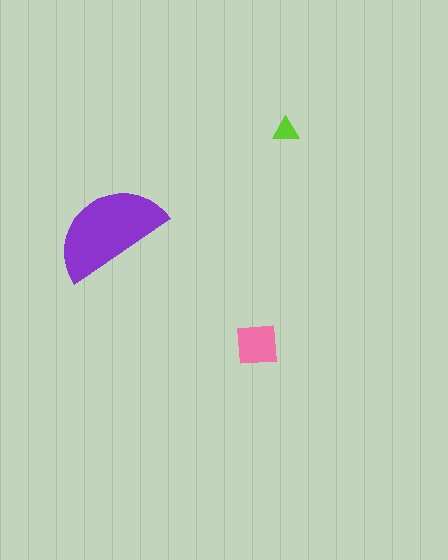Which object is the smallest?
The lime triangle.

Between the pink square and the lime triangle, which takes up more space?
The pink square.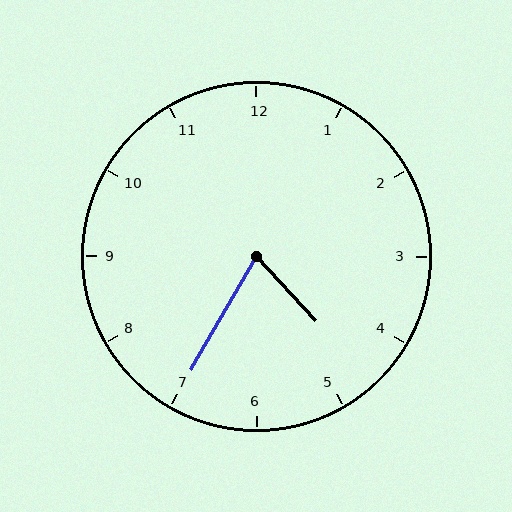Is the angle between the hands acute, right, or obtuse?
It is acute.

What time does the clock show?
4:35.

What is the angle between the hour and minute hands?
Approximately 72 degrees.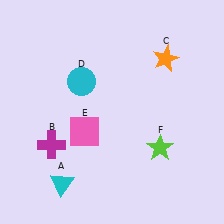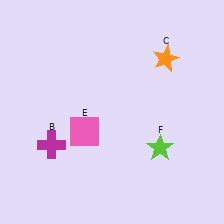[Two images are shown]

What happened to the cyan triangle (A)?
The cyan triangle (A) was removed in Image 2. It was in the bottom-left area of Image 1.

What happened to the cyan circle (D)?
The cyan circle (D) was removed in Image 2. It was in the top-left area of Image 1.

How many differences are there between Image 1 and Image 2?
There are 2 differences between the two images.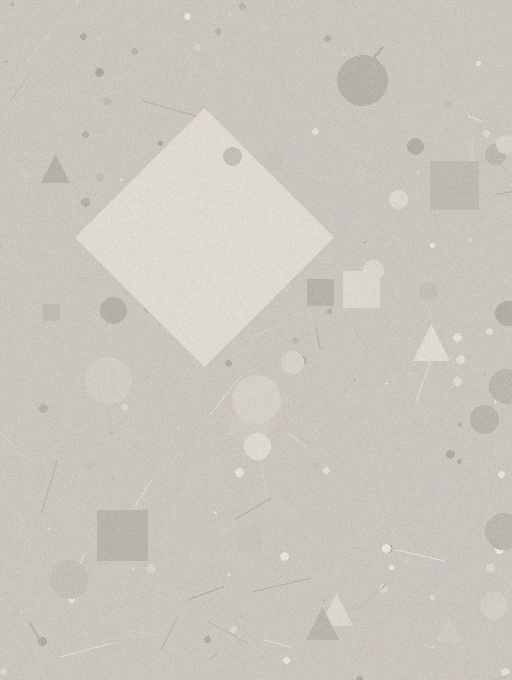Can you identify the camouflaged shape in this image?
The camouflaged shape is a diamond.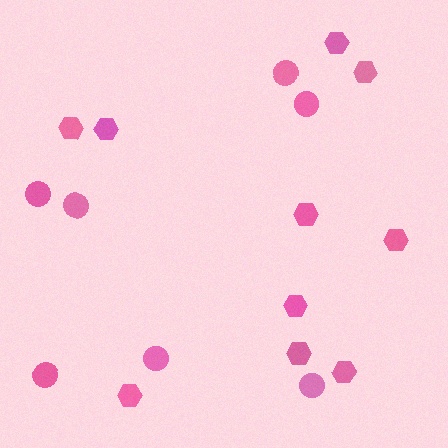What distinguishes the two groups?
There are 2 groups: one group of hexagons (10) and one group of circles (7).